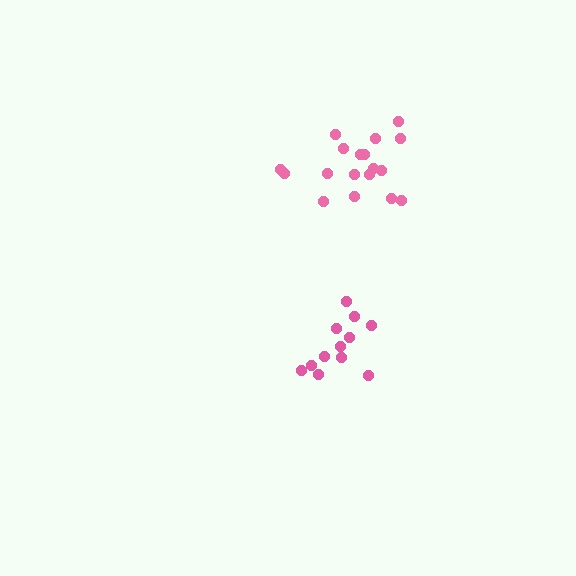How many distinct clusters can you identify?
There are 2 distinct clusters.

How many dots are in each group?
Group 1: 12 dots, Group 2: 18 dots (30 total).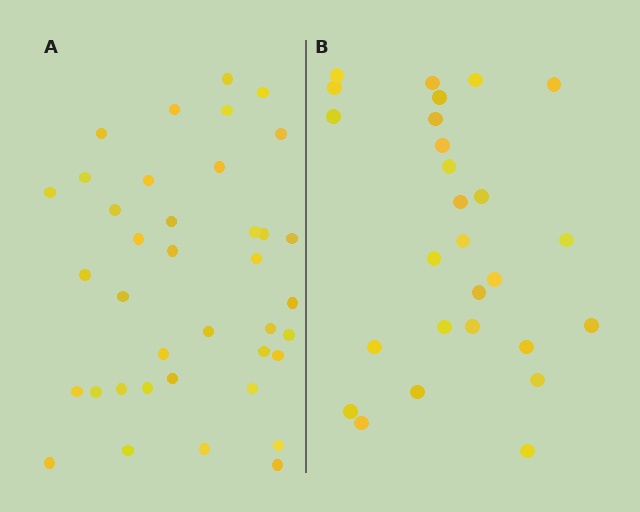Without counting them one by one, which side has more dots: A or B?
Region A (the left region) has more dots.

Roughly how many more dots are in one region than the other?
Region A has roughly 12 or so more dots than region B.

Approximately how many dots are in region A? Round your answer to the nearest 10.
About 40 dots. (The exact count is 38, which rounds to 40.)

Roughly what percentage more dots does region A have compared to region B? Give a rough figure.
About 40% more.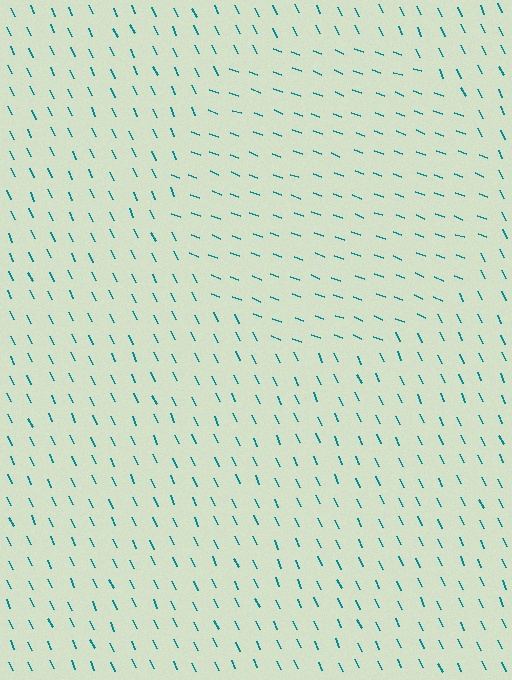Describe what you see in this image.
The image is filled with small teal line segments. A circle region in the image has lines oriented differently from the surrounding lines, creating a visible texture boundary.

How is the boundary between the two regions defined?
The boundary is defined purely by a change in line orientation (approximately 45 degrees difference). All lines are the same color and thickness.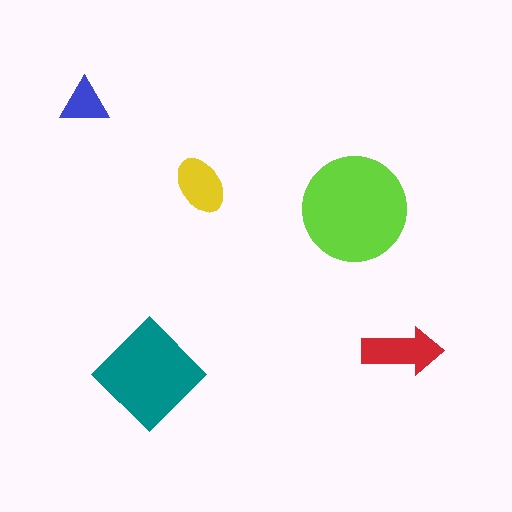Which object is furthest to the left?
The blue triangle is leftmost.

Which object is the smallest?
The blue triangle.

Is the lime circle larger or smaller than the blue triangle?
Larger.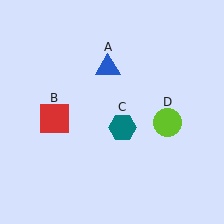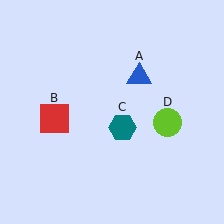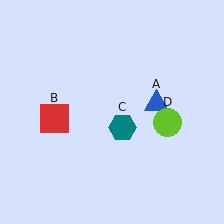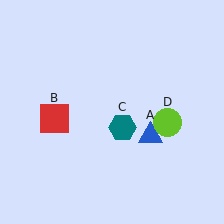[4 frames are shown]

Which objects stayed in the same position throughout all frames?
Red square (object B) and teal hexagon (object C) and lime circle (object D) remained stationary.